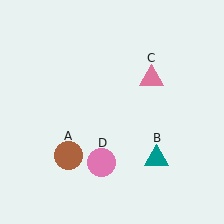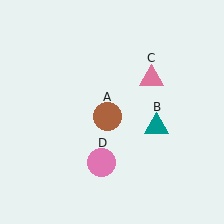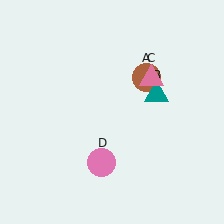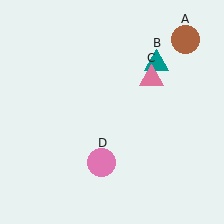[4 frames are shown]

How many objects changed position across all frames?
2 objects changed position: brown circle (object A), teal triangle (object B).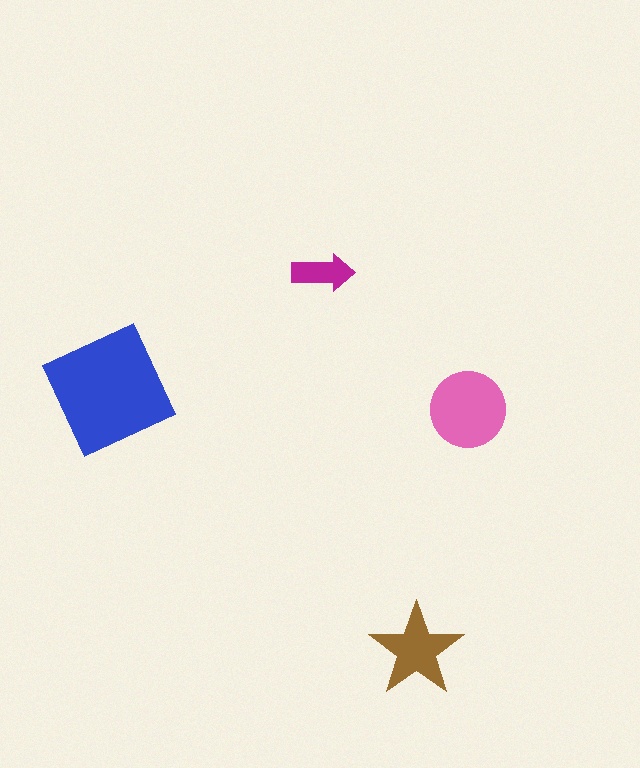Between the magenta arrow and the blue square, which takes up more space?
The blue square.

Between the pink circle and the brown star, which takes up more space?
The pink circle.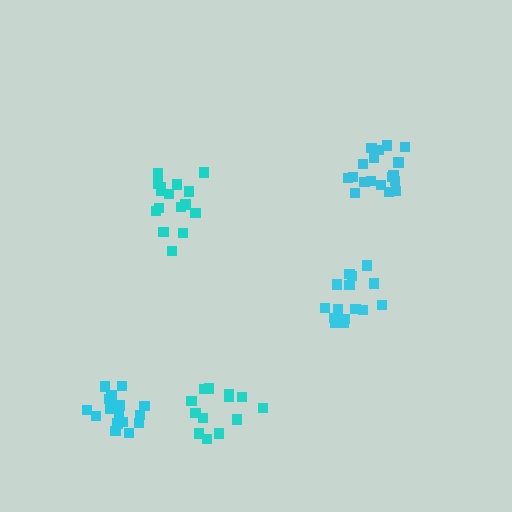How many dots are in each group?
Group 1: 15 dots, Group 2: 13 dots, Group 3: 16 dots, Group 4: 18 dots, Group 5: 17 dots (79 total).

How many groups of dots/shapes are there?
There are 5 groups.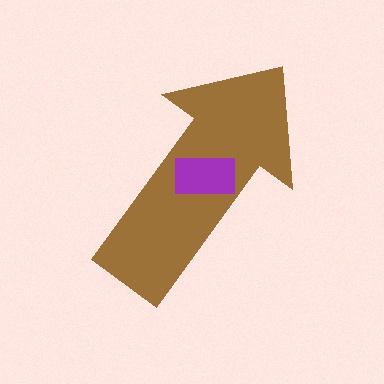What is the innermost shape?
The purple rectangle.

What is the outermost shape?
The brown arrow.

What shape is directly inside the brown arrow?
The purple rectangle.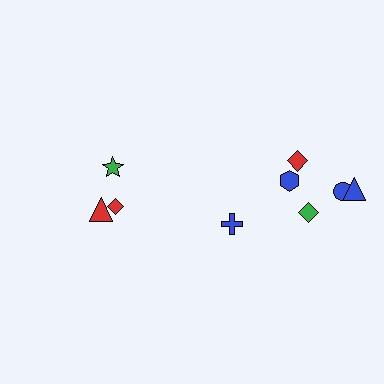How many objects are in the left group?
There are 3 objects.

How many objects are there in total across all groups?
There are 9 objects.